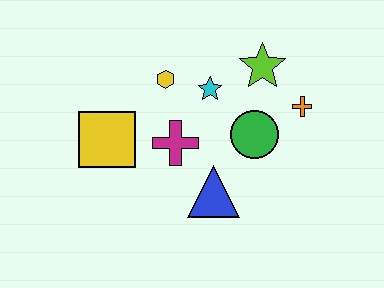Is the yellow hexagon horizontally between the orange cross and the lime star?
No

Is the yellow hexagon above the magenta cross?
Yes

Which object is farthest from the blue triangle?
The lime star is farthest from the blue triangle.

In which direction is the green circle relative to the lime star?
The green circle is below the lime star.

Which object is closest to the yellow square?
The magenta cross is closest to the yellow square.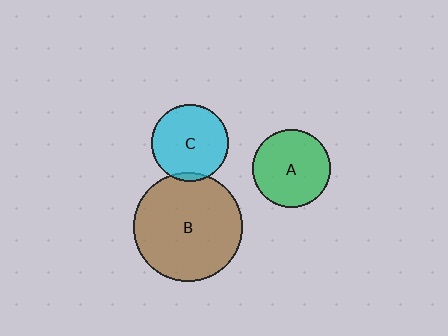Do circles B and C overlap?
Yes.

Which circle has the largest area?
Circle B (brown).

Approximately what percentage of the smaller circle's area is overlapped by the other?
Approximately 5%.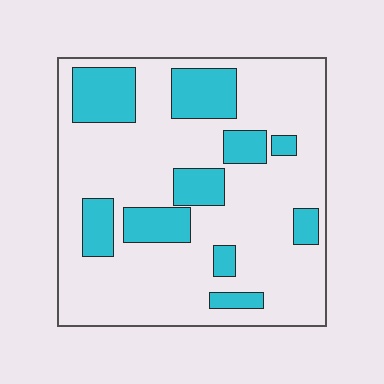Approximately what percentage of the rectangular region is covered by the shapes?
Approximately 25%.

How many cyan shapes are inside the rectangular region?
10.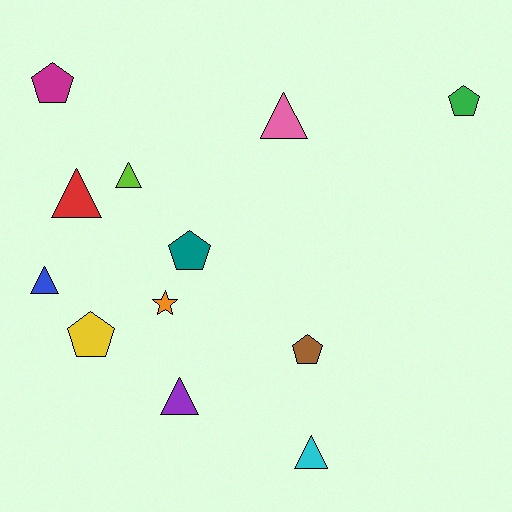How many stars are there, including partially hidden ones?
There is 1 star.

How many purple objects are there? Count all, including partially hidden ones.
There is 1 purple object.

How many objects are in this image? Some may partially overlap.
There are 12 objects.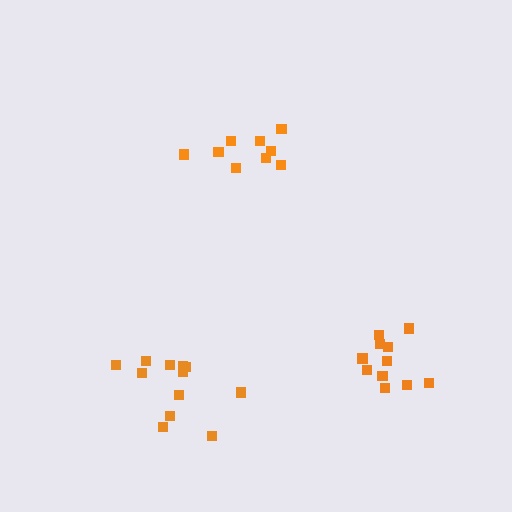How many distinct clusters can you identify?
There are 3 distinct clusters.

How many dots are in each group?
Group 1: 9 dots, Group 2: 12 dots, Group 3: 11 dots (32 total).